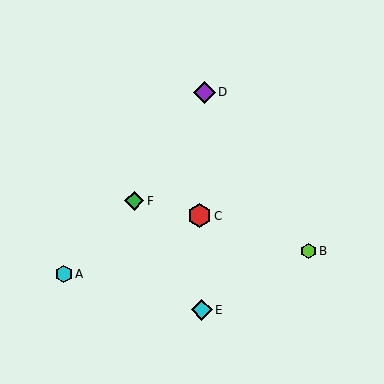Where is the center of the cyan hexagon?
The center of the cyan hexagon is at (64, 274).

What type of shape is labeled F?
Shape F is a green diamond.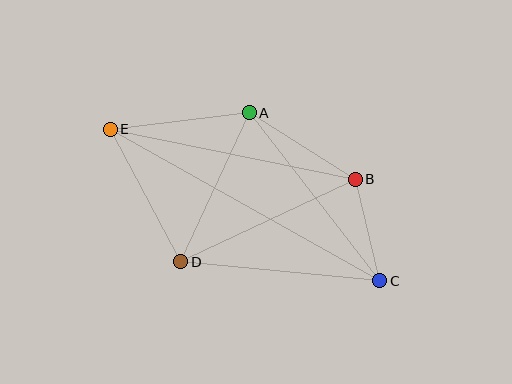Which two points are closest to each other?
Points B and C are closest to each other.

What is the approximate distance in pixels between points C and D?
The distance between C and D is approximately 200 pixels.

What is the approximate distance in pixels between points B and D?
The distance between B and D is approximately 193 pixels.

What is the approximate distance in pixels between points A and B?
The distance between A and B is approximately 125 pixels.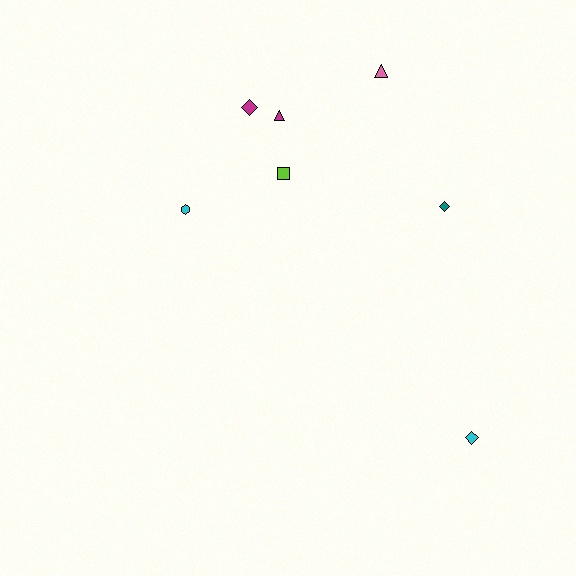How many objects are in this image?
There are 7 objects.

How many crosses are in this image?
There are no crosses.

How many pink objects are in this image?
There is 1 pink object.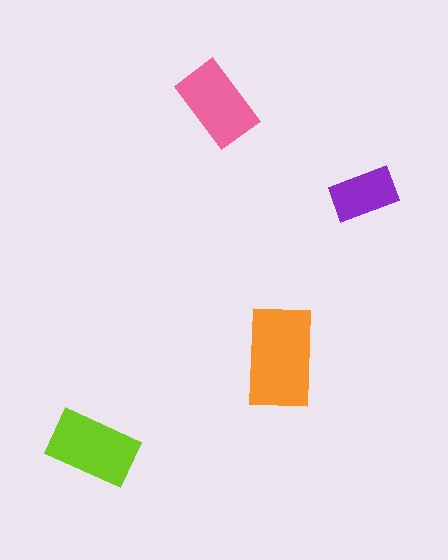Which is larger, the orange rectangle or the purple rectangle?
The orange one.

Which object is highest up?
The pink rectangle is topmost.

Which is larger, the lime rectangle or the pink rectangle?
The lime one.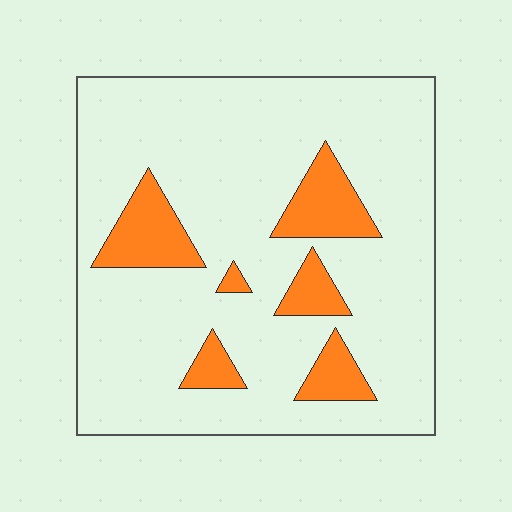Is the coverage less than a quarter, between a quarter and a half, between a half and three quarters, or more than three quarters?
Less than a quarter.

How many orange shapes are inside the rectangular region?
6.